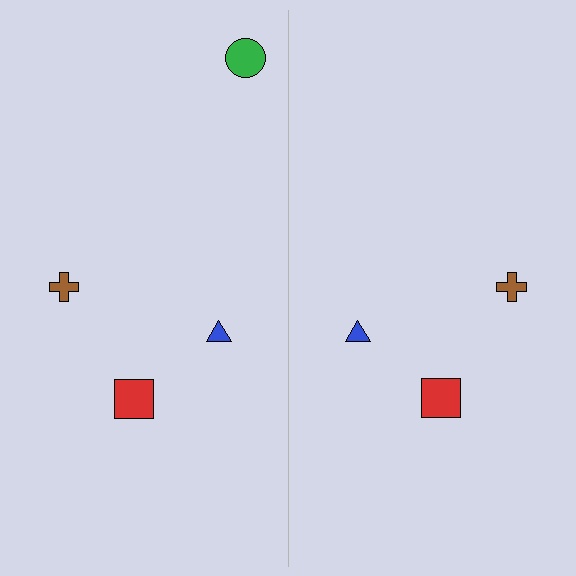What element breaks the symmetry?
A green circle is missing from the right side.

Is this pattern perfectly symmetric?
No, the pattern is not perfectly symmetric. A green circle is missing from the right side.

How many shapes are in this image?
There are 7 shapes in this image.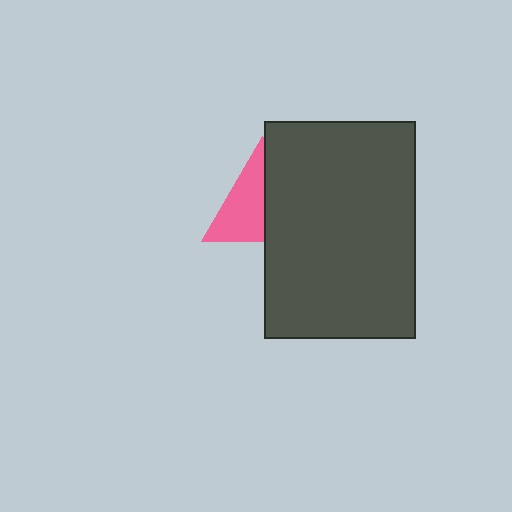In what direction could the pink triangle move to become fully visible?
The pink triangle could move left. That would shift it out from behind the dark gray rectangle entirely.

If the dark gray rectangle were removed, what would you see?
You would see the complete pink triangle.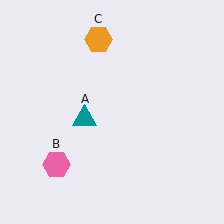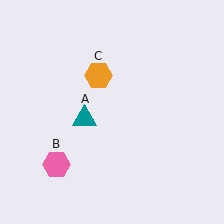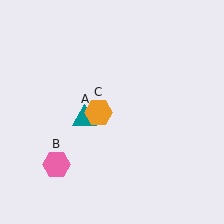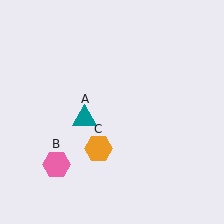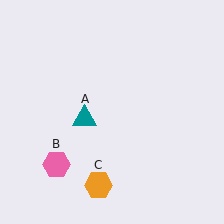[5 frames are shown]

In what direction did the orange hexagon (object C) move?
The orange hexagon (object C) moved down.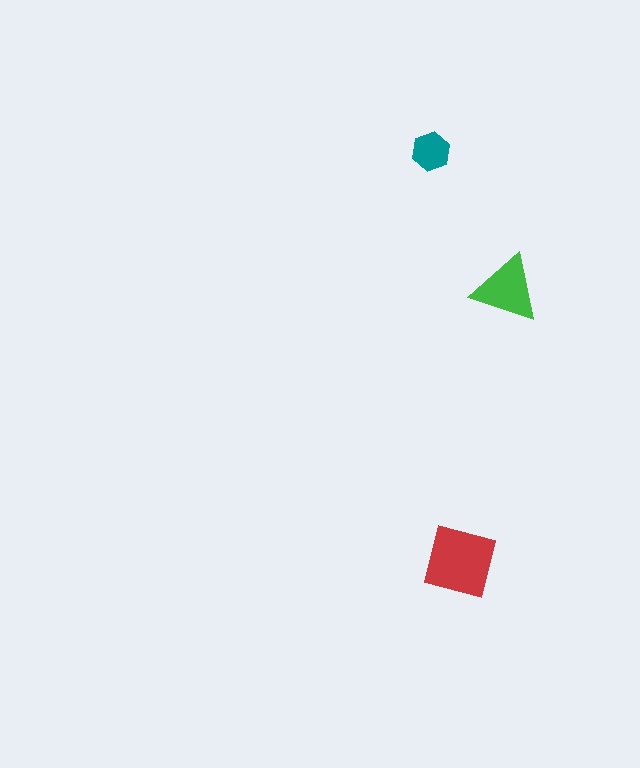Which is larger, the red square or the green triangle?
The red square.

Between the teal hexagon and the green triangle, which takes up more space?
The green triangle.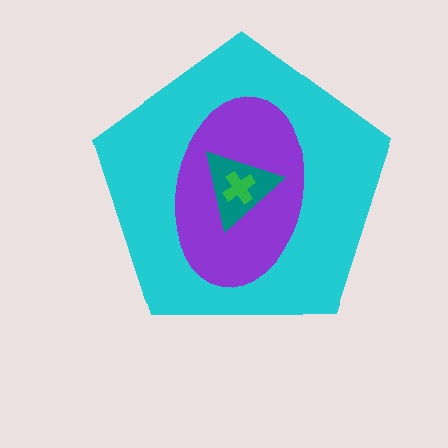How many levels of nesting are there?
4.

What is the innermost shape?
The green cross.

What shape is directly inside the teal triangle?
The green cross.